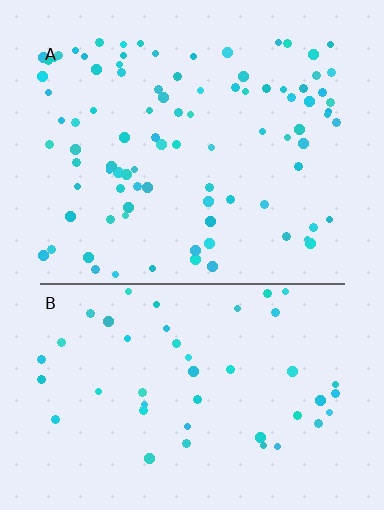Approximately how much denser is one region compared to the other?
Approximately 2.0× — region A over region B.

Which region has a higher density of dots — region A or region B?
A (the top).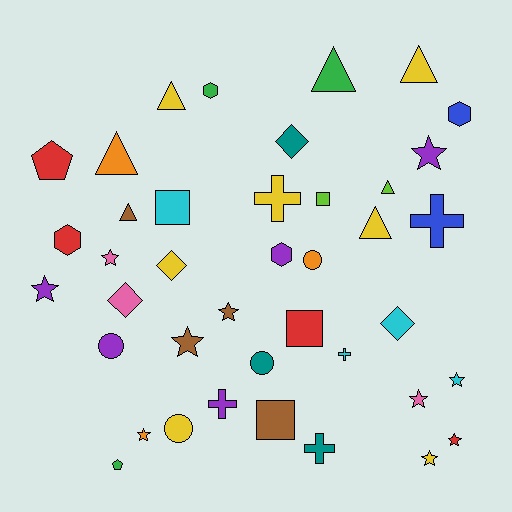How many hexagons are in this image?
There are 4 hexagons.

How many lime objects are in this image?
There are 2 lime objects.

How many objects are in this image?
There are 40 objects.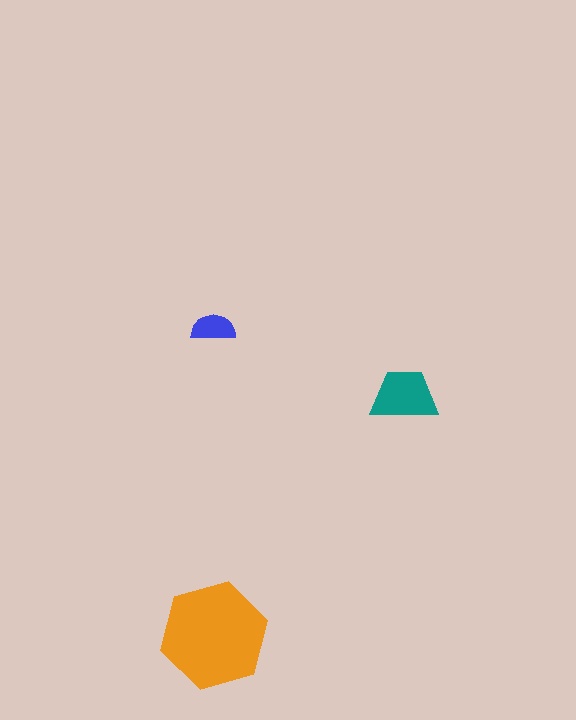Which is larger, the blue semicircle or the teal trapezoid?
The teal trapezoid.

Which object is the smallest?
The blue semicircle.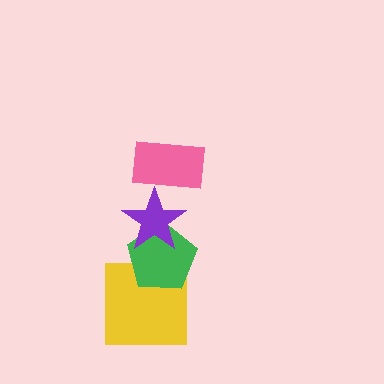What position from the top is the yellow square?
The yellow square is 4th from the top.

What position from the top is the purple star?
The purple star is 2nd from the top.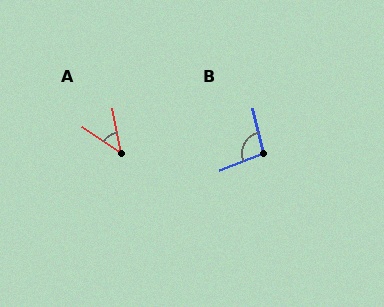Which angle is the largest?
B, at approximately 98 degrees.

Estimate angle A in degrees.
Approximately 45 degrees.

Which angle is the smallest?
A, at approximately 45 degrees.